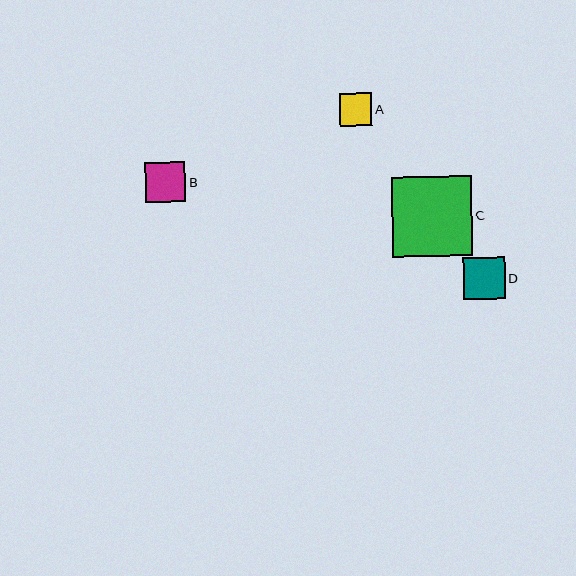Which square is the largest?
Square C is the largest with a size of approximately 80 pixels.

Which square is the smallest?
Square A is the smallest with a size of approximately 33 pixels.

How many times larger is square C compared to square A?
Square C is approximately 2.5 times the size of square A.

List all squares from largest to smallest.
From largest to smallest: C, D, B, A.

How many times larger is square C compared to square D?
Square C is approximately 1.9 times the size of square D.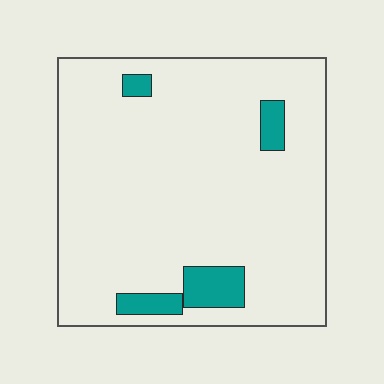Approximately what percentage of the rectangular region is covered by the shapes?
Approximately 10%.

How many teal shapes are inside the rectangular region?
4.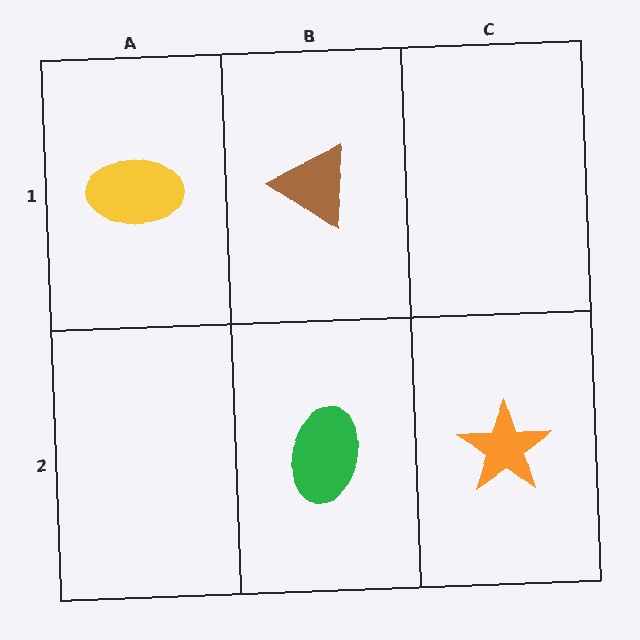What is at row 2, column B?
A green ellipse.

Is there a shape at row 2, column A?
No, that cell is empty.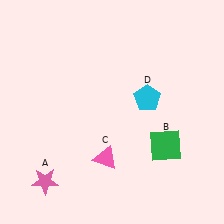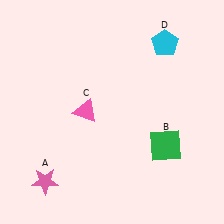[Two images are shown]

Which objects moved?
The objects that moved are: the pink triangle (C), the cyan pentagon (D).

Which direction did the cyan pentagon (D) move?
The cyan pentagon (D) moved up.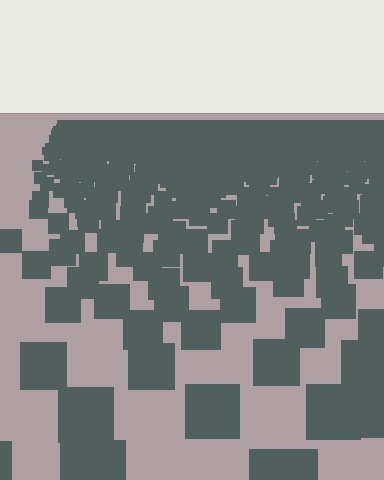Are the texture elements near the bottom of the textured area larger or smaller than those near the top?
Larger. Near the bottom, elements are closer to the viewer and appear at a bigger on-screen size.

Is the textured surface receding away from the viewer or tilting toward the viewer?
The surface is receding away from the viewer. Texture elements get smaller and denser toward the top.